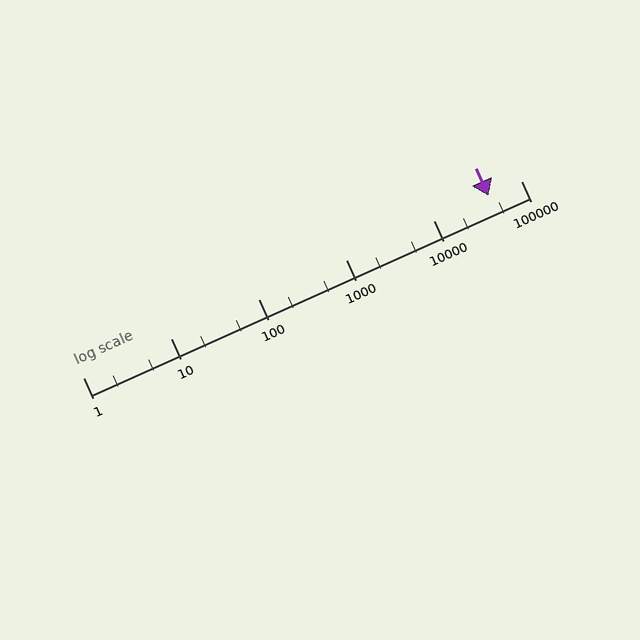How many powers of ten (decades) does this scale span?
The scale spans 5 decades, from 1 to 100000.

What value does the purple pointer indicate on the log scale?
The pointer indicates approximately 43000.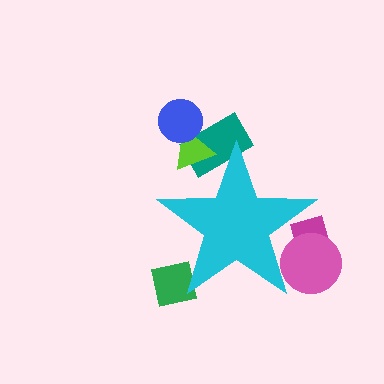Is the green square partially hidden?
Yes, the green square is partially hidden behind the cyan star.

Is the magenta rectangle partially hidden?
Yes, the magenta rectangle is partially hidden behind the cyan star.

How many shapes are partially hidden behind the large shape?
5 shapes are partially hidden.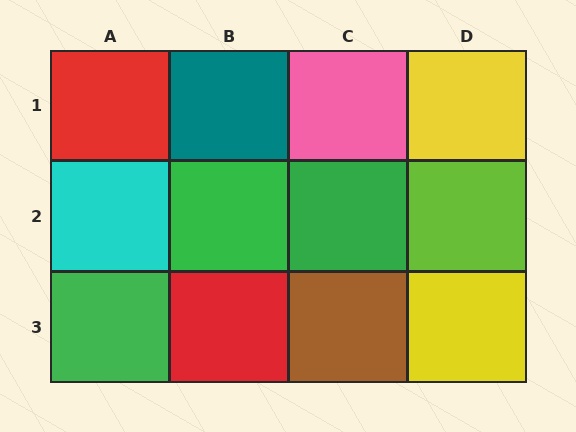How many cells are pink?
1 cell is pink.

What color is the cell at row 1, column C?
Pink.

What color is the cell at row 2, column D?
Lime.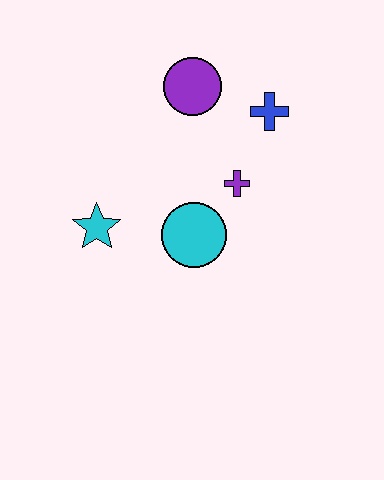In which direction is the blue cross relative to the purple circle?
The blue cross is to the right of the purple circle.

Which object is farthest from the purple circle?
The cyan star is farthest from the purple circle.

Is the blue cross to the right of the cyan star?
Yes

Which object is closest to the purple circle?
The blue cross is closest to the purple circle.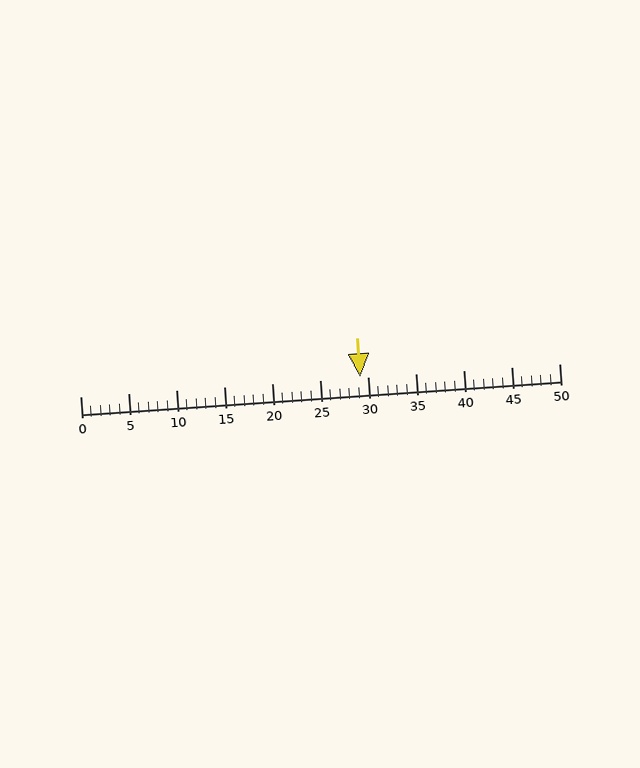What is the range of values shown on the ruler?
The ruler shows values from 0 to 50.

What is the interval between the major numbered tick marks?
The major tick marks are spaced 5 units apart.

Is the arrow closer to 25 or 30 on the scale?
The arrow is closer to 30.